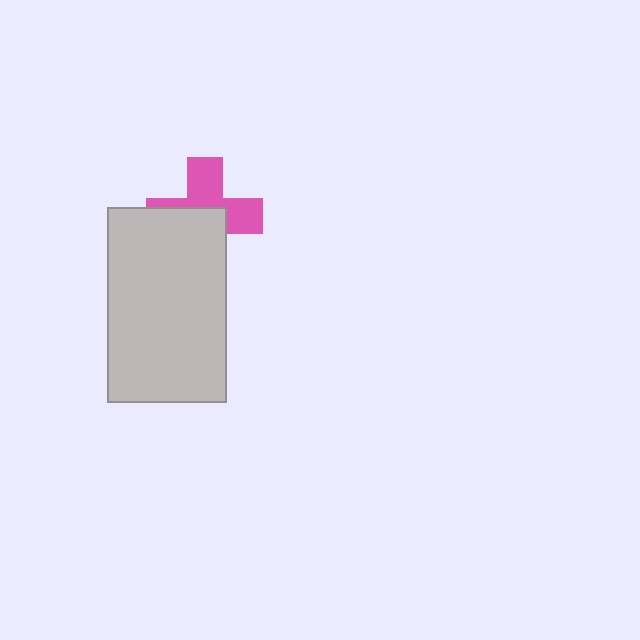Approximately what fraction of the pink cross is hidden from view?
Roughly 50% of the pink cross is hidden behind the light gray rectangle.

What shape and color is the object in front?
The object in front is a light gray rectangle.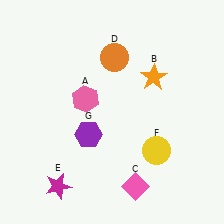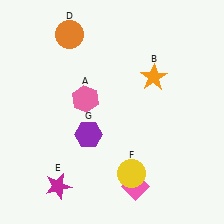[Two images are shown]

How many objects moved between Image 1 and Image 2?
2 objects moved between the two images.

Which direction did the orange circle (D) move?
The orange circle (D) moved left.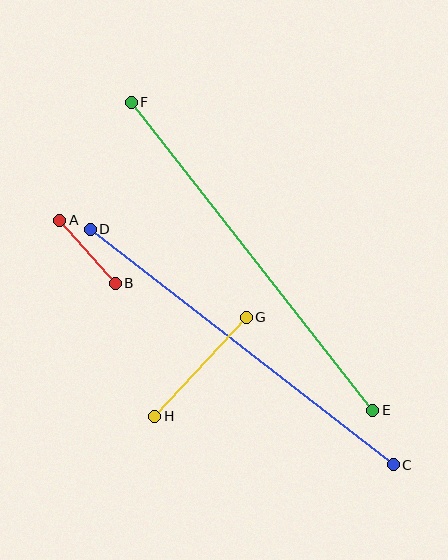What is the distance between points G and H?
The distance is approximately 135 pixels.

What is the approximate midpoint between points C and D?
The midpoint is at approximately (242, 347) pixels.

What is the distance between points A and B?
The distance is approximately 84 pixels.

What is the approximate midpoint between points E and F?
The midpoint is at approximately (252, 256) pixels.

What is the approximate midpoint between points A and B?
The midpoint is at approximately (88, 252) pixels.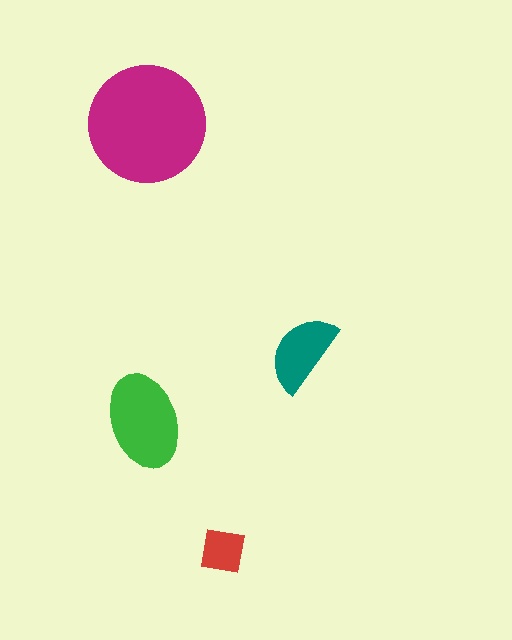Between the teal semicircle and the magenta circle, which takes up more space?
The magenta circle.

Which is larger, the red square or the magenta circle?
The magenta circle.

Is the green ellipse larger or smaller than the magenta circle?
Smaller.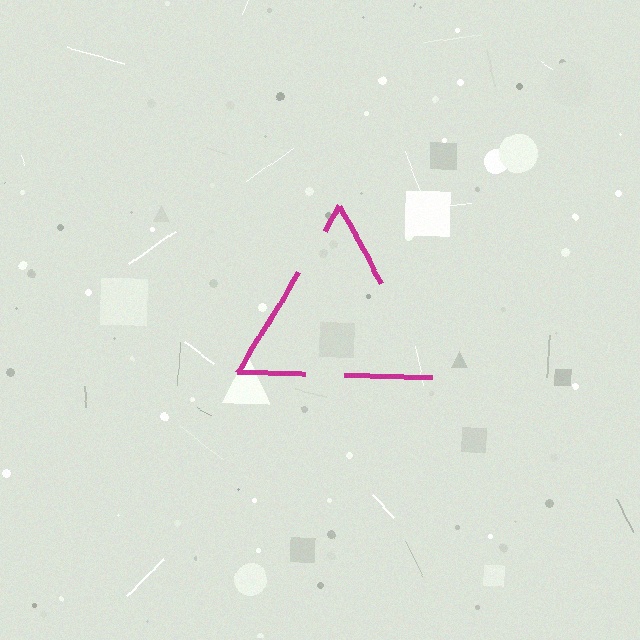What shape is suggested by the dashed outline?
The dashed outline suggests a triangle.